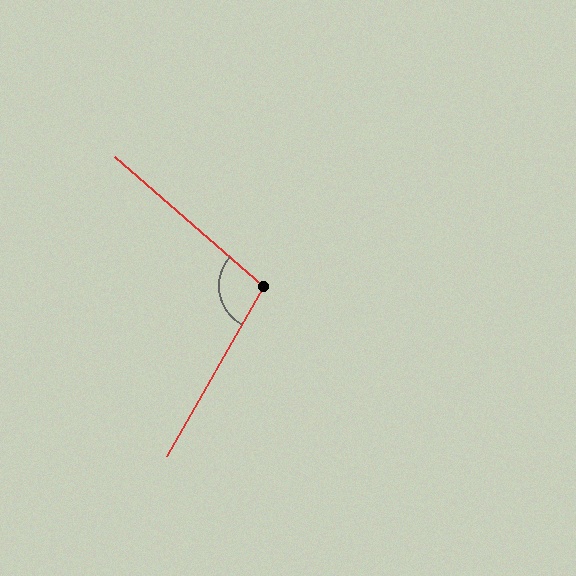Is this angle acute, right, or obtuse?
It is obtuse.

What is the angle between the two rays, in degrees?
Approximately 101 degrees.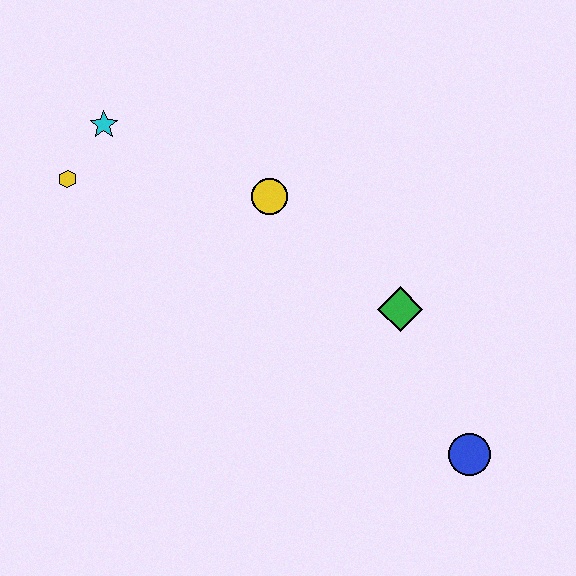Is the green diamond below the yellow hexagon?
Yes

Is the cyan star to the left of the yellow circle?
Yes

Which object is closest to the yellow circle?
The green diamond is closest to the yellow circle.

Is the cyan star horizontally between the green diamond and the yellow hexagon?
Yes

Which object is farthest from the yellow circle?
The blue circle is farthest from the yellow circle.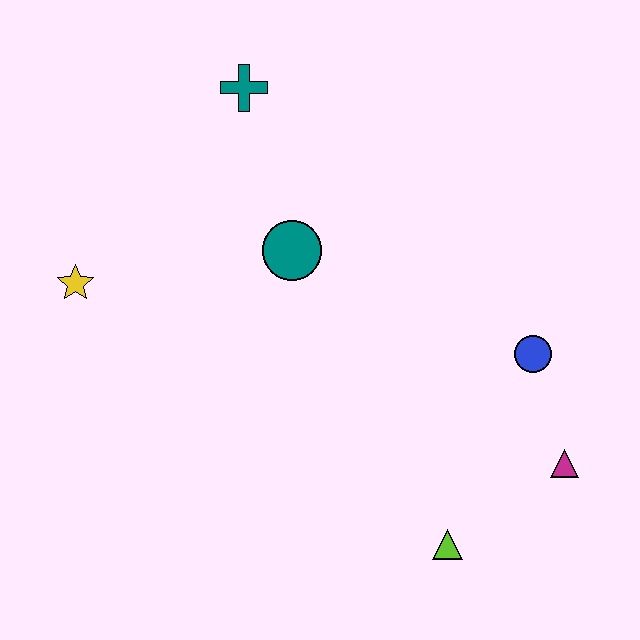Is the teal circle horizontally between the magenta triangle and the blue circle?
No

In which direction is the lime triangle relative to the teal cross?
The lime triangle is below the teal cross.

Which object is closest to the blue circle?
The magenta triangle is closest to the blue circle.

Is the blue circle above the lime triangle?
Yes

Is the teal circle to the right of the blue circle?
No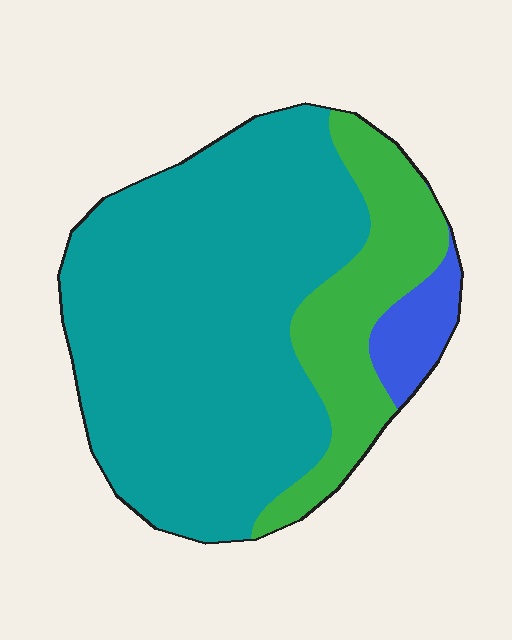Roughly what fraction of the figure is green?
Green takes up about one fifth (1/5) of the figure.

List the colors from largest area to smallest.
From largest to smallest: teal, green, blue.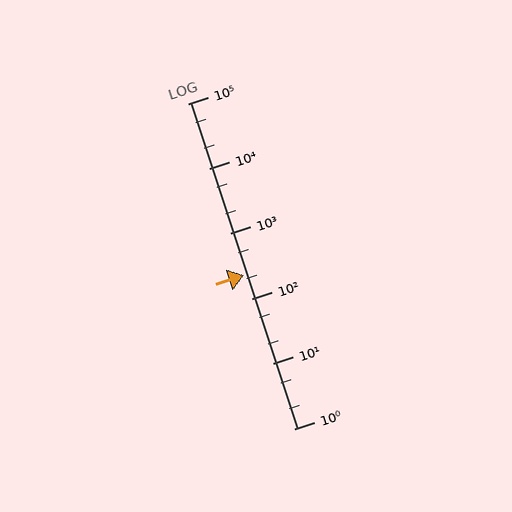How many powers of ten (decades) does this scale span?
The scale spans 5 decades, from 1 to 100000.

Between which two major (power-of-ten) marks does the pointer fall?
The pointer is between 100 and 1000.